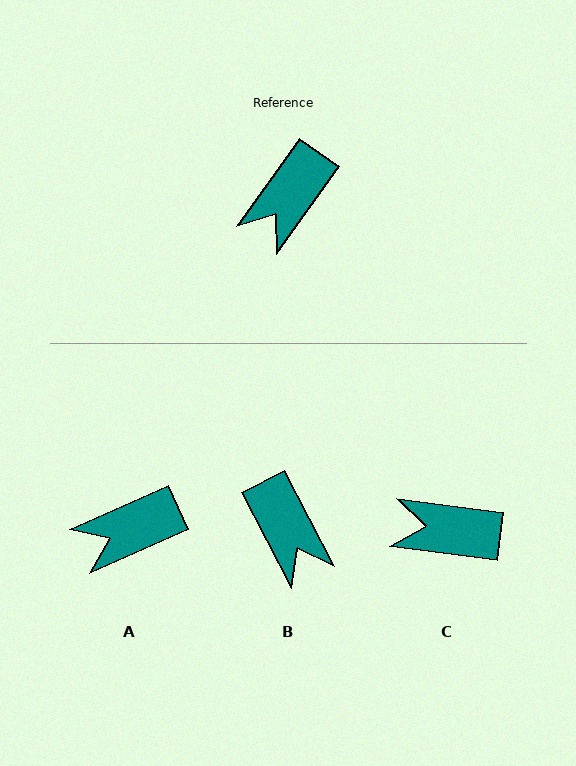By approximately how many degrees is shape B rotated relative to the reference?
Approximately 63 degrees counter-clockwise.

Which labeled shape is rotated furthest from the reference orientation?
B, about 63 degrees away.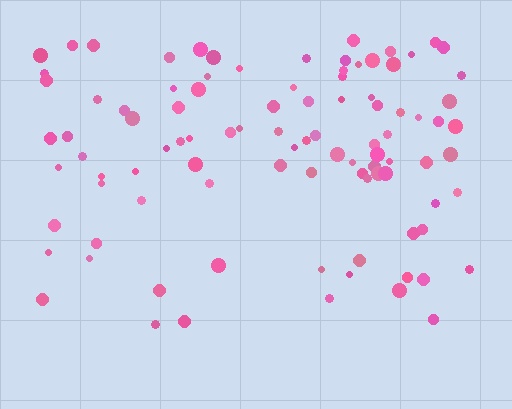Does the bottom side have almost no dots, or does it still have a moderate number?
Still a moderate number, just noticeably fewer than the top.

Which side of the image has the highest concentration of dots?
The top.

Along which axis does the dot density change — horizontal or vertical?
Vertical.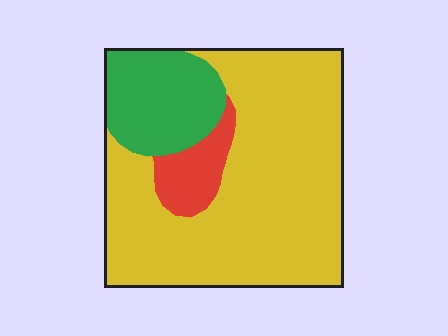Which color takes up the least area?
Red, at roughly 10%.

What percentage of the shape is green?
Green covers around 20% of the shape.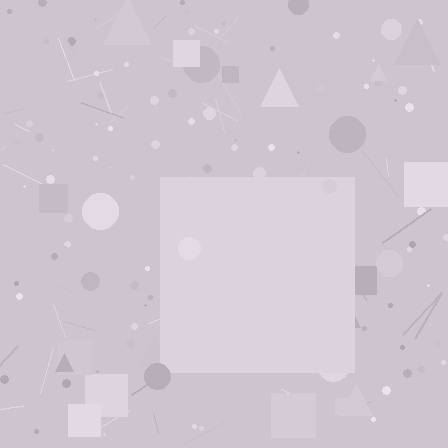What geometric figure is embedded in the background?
A square is embedded in the background.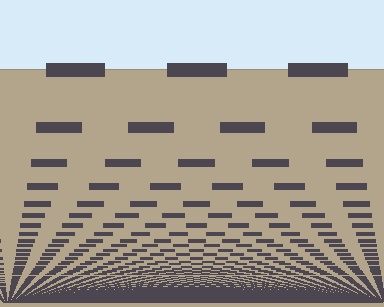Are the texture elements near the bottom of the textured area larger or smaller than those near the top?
Smaller. The gradient is inverted — elements near the bottom are smaller and denser.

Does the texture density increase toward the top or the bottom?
Density increases toward the bottom.